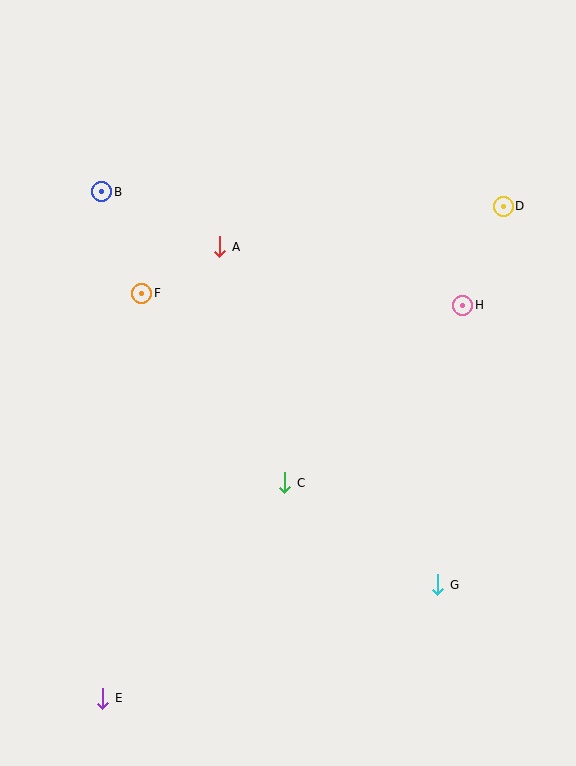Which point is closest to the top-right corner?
Point D is closest to the top-right corner.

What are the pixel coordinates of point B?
Point B is at (102, 192).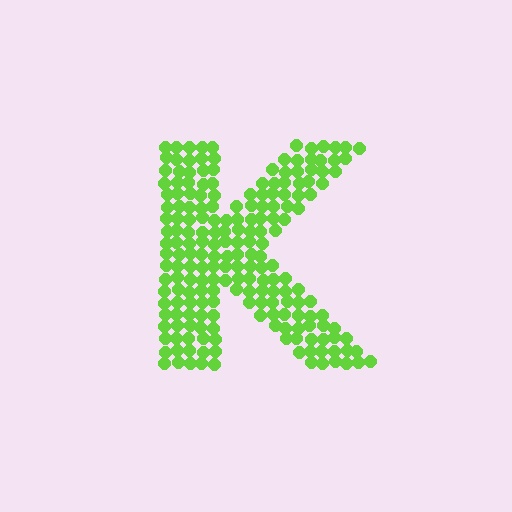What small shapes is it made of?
It is made of small circles.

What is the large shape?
The large shape is the letter K.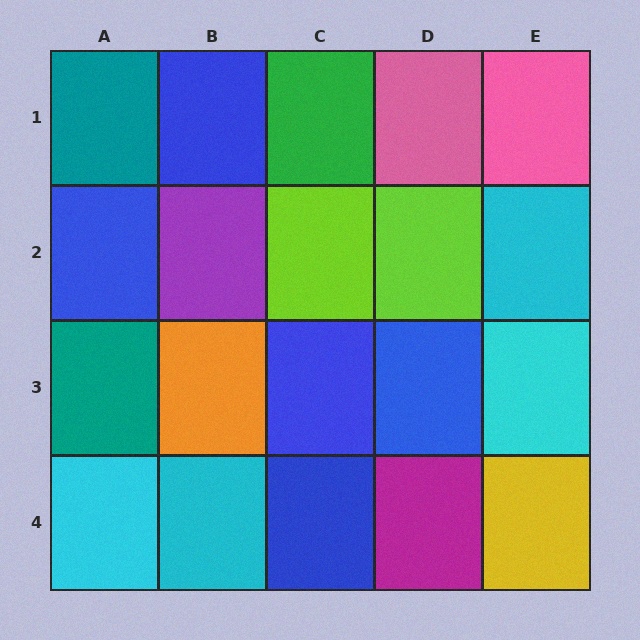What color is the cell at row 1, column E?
Pink.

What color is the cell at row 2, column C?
Lime.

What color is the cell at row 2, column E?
Cyan.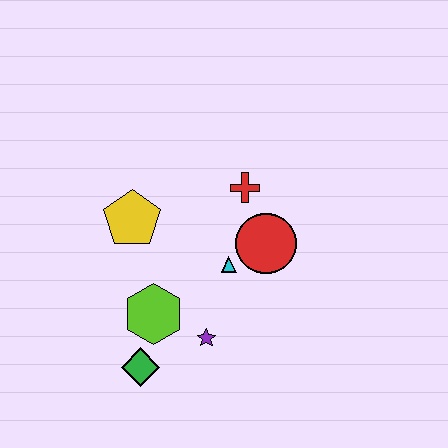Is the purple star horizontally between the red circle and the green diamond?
Yes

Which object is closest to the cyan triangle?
The red circle is closest to the cyan triangle.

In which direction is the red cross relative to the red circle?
The red cross is above the red circle.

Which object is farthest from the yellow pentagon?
The green diamond is farthest from the yellow pentagon.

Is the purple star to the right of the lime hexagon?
Yes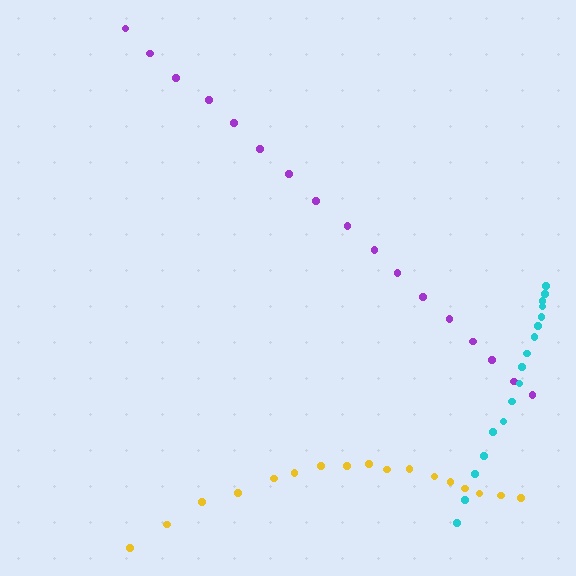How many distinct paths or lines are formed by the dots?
There are 3 distinct paths.